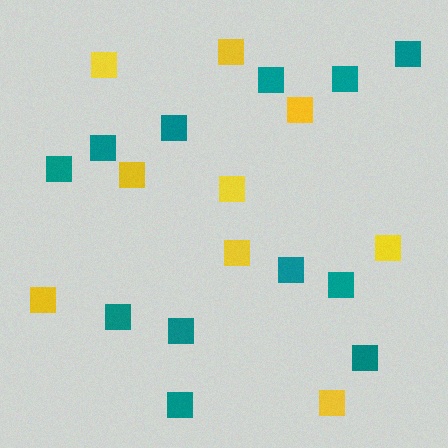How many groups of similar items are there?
There are 2 groups: one group of teal squares (12) and one group of yellow squares (9).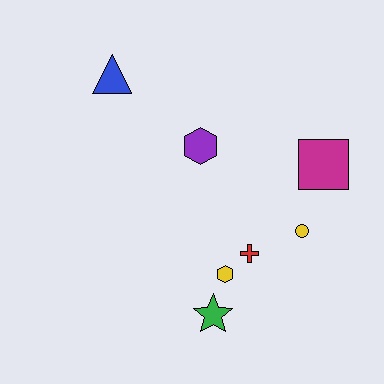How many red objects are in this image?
There is 1 red object.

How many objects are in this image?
There are 7 objects.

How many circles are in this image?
There is 1 circle.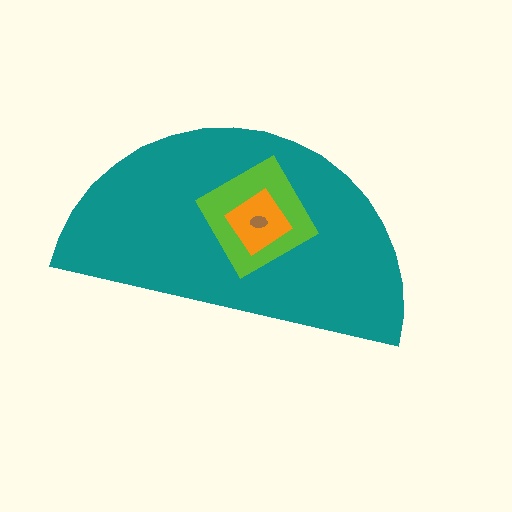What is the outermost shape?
The teal semicircle.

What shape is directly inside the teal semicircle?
The lime square.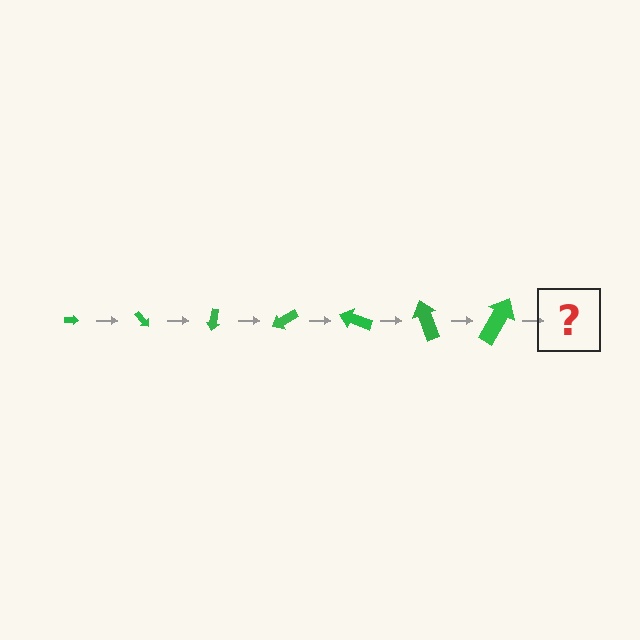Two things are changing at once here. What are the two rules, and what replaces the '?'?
The two rules are that the arrow grows larger each step and it rotates 50 degrees each step. The '?' should be an arrow, larger than the previous one and rotated 350 degrees from the start.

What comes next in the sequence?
The next element should be an arrow, larger than the previous one and rotated 350 degrees from the start.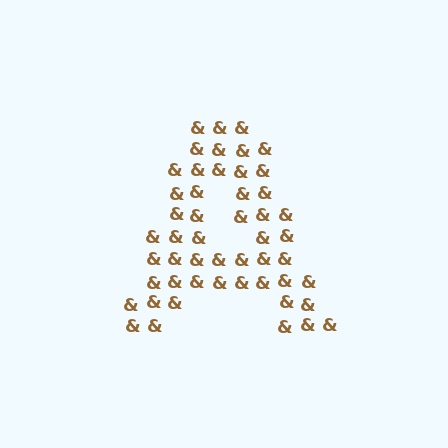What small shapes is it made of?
It is made of small ampersands.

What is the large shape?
The large shape is the letter A.